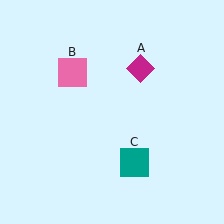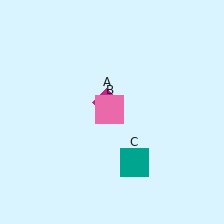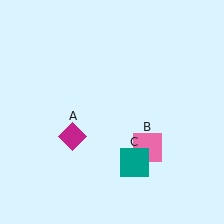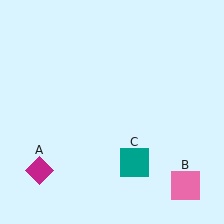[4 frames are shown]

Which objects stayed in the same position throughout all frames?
Teal square (object C) remained stationary.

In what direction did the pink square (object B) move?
The pink square (object B) moved down and to the right.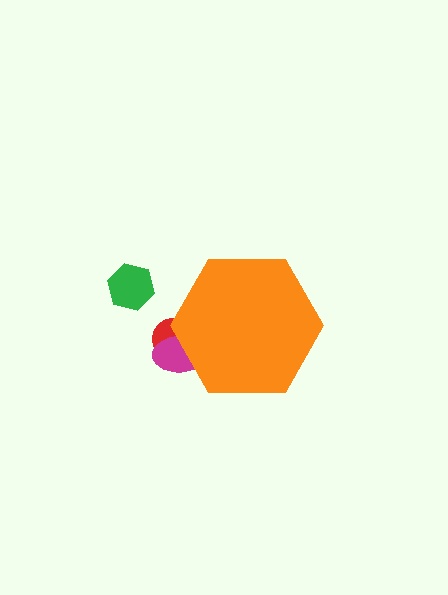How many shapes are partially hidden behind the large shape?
2 shapes are partially hidden.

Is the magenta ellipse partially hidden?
Yes, the magenta ellipse is partially hidden behind the orange hexagon.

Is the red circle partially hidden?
Yes, the red circle is partially hidden behind the orange hexagon.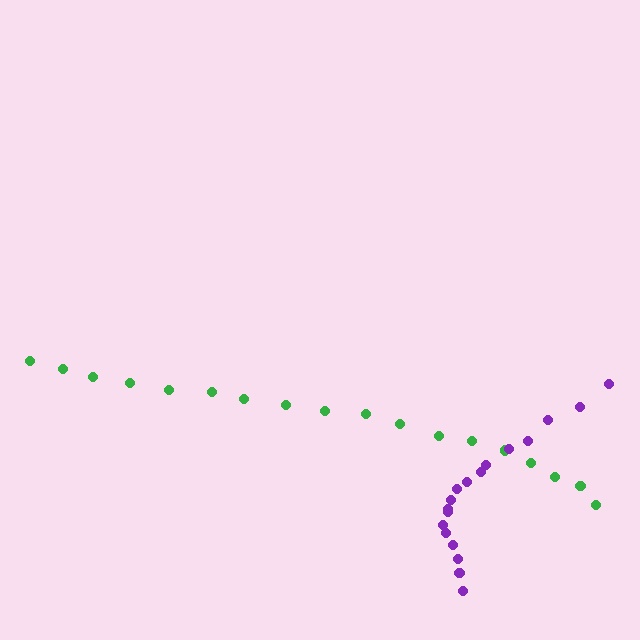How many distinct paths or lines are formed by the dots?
There are 2 distinct paths.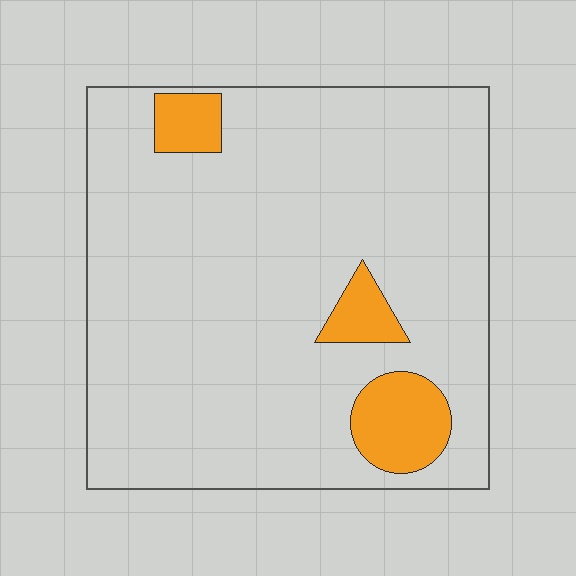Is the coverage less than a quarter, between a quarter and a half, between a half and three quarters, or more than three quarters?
Less than a quarter.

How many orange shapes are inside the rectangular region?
3.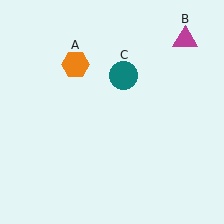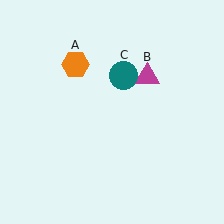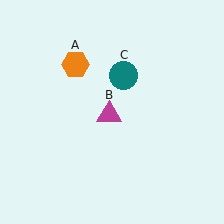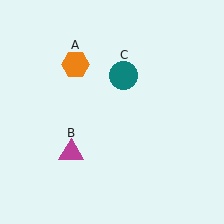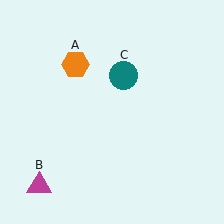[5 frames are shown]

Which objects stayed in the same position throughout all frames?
Orange hexagon (object A) and teal circle (object C) remained stationary.